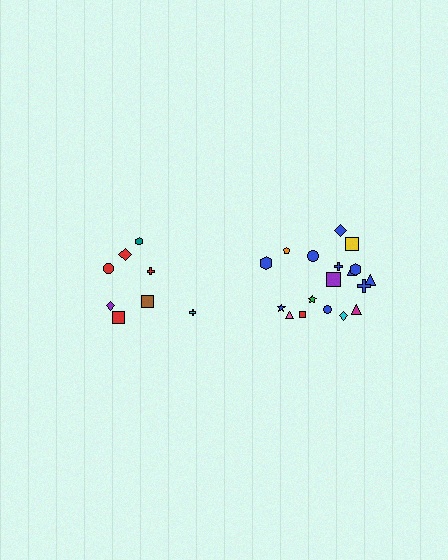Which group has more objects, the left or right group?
The right group.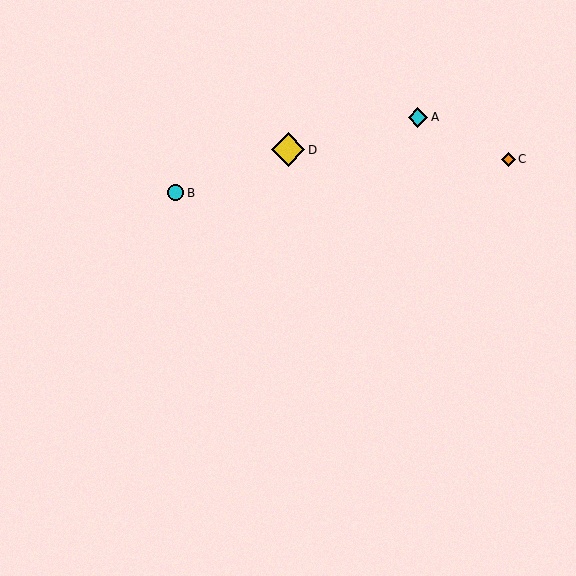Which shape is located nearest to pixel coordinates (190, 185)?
The cyan circle (labeled B) at (176, 193) is nearest to that location.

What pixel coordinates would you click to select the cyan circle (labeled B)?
Click at (176, 193) to select the cyan circle B.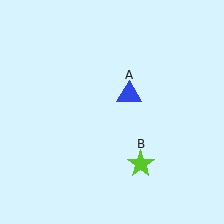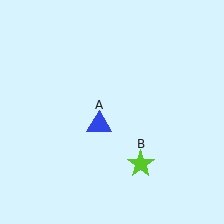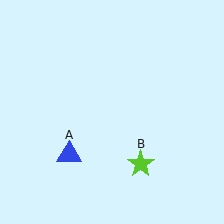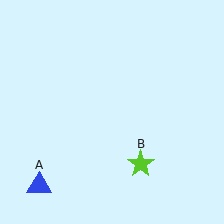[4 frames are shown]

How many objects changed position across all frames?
1 object changed position: blue triangle (object A).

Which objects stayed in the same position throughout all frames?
Lime star (object B) remained stationary.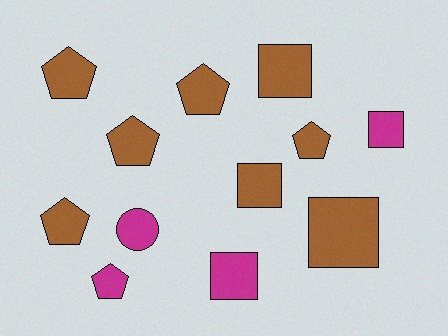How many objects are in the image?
There are 12 objects.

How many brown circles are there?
There are no brown circles.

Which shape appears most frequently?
Pentagon, with 6 objects.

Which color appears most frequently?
Brown, with 8 objects.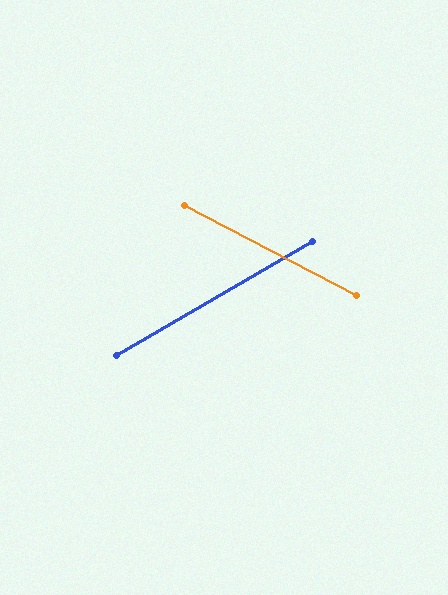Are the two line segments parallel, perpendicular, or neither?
Neither parallel nor perpendicular — they differ by about 58°.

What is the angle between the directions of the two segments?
Approximately 58 degrees.